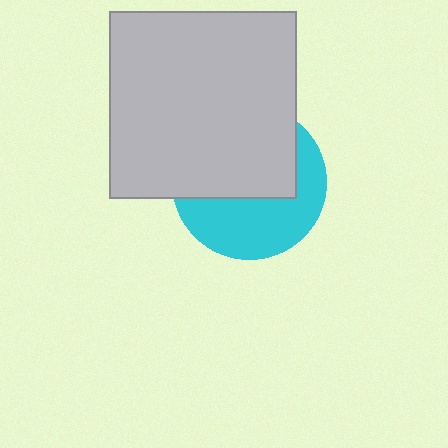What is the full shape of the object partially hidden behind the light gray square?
The partially hidden object is a cyan circle.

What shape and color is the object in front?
The object in front is a light gray square.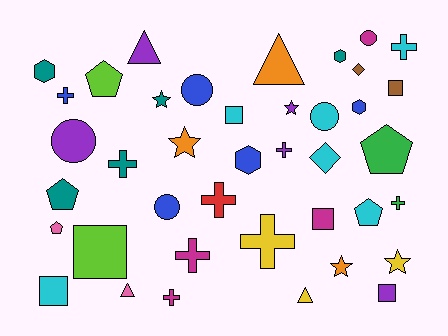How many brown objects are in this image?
There are 2 brown objects.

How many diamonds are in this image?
There are 2 diamonds.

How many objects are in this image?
There are 40 objects.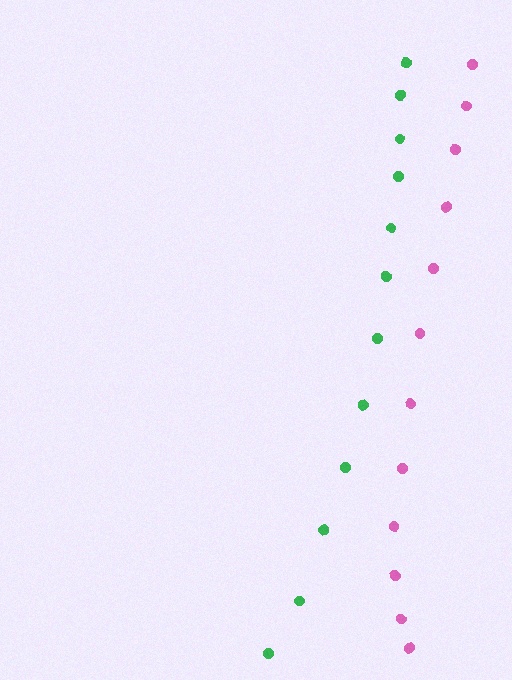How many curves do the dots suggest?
There are 2 distinct paths.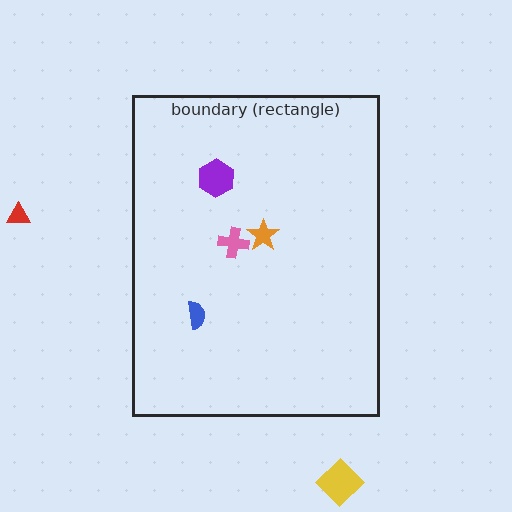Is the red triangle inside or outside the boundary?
Outside.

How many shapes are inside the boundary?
4 inside, 2 outside.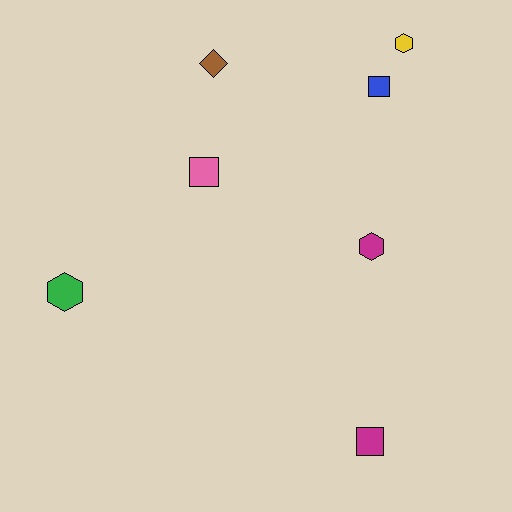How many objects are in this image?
There are 7 objects.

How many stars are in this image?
There are no stars.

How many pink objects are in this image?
There is 1 pink object.